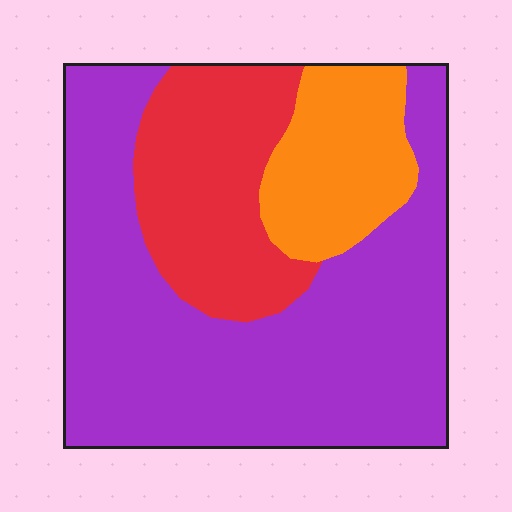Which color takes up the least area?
Orange, at roughly 15%.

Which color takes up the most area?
Purple, at roughly 60%.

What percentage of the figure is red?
Red takes up about one quarter (1/4) of the figure.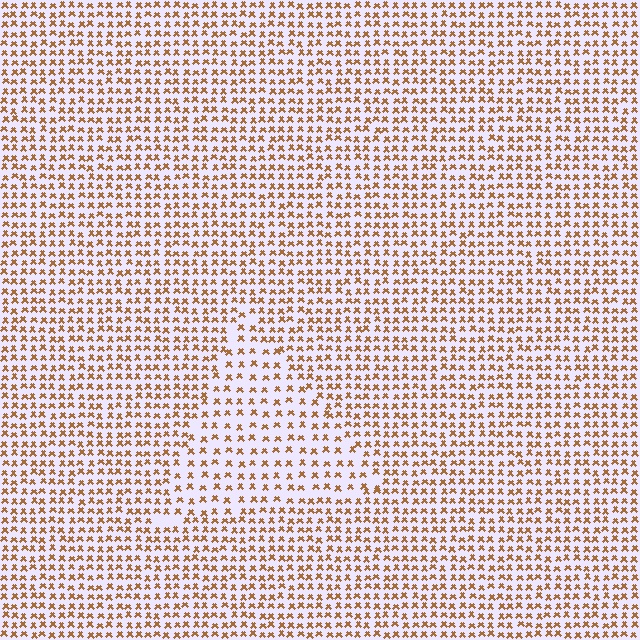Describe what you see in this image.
The image contains small brown elements arranged at two different densities. A triangle-shaped region is visible where the elements are less densely packed than the surrounding area.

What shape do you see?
I see a triangle.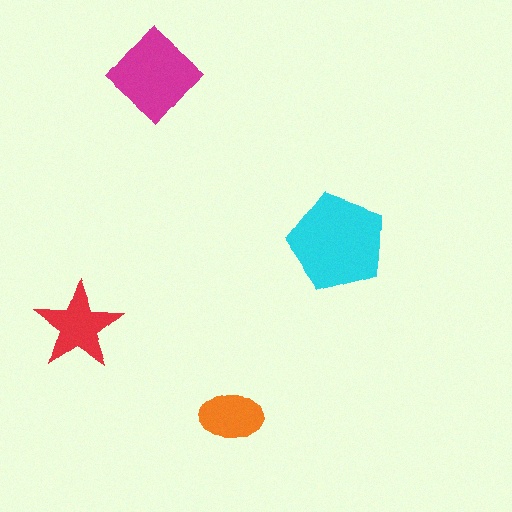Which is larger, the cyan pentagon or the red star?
The cyan pentagon.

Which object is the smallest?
The orange ellipse.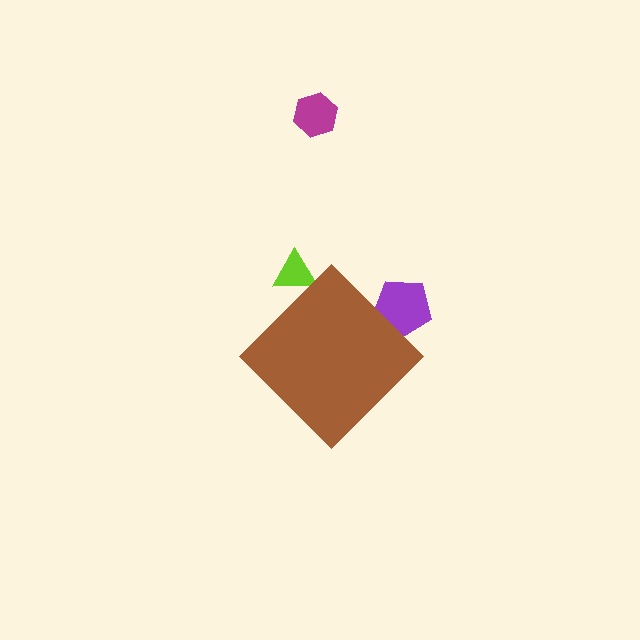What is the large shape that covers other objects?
A brown diamond.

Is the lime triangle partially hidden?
Yes, the lime triangle is partially hidden behind the brown diamond.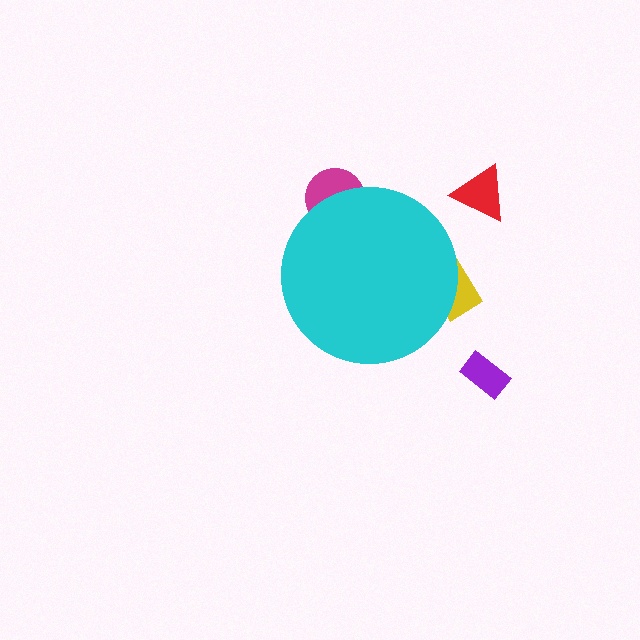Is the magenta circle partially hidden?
Yes, the magenta circle is partially hidden behind the cyan circle.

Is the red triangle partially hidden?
No, the red triangle is fully visible.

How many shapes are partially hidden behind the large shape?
2 shapes are partially hidden.